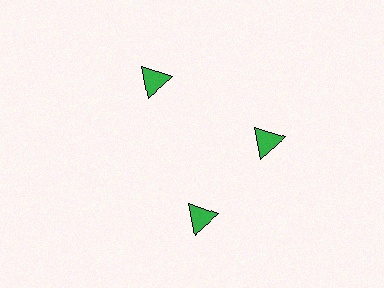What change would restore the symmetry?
The symmetry would be restored by rotating it back into even spacing with its neighbors so that all 3 triangles sit at equal angles and equal distance from the center.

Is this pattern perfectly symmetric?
No. The 3 green triangles are arranged in a ring, but one element near the 7 o'clock position is rotated out of alignment along the ring, breaking the 3-fold rotational symmetry.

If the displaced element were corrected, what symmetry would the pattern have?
It would have 3-fold rotational symmetry — the pattern would map onto itself every 120 degrees.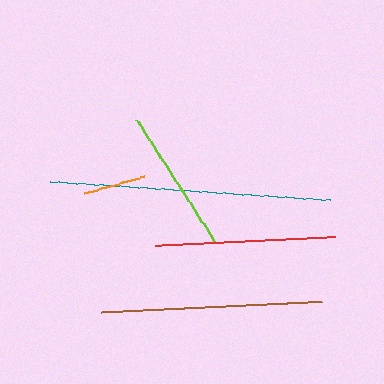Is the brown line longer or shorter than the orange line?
The brown line is longer than the orange line.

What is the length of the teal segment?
The teal segment is approximately 280 pixels long.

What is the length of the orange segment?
The orange segment is approximately 63 pixels long.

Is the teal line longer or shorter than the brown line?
The teal line is longer than the brown line.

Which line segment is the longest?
The teal line is the longest at approximately 280 pixels.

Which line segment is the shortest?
The orange line is the shortest at approximately 63 pixels.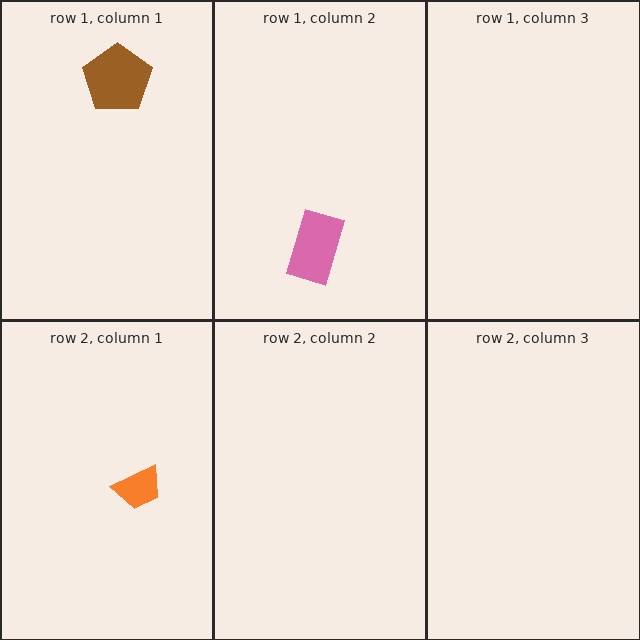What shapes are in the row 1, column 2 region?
The pink rectangle.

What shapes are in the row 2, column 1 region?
The orange trapezoid.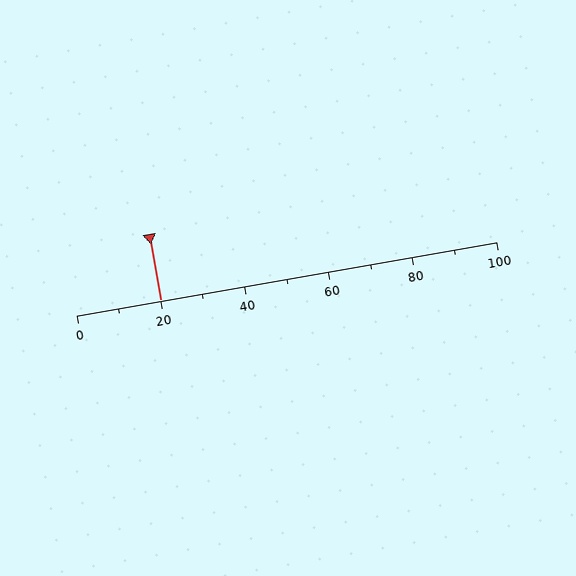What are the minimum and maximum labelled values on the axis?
The axis runs from 0 to 100.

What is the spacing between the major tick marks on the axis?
The major ticks are spaced 20 apart.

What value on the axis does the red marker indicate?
The marker indicates approximately 20.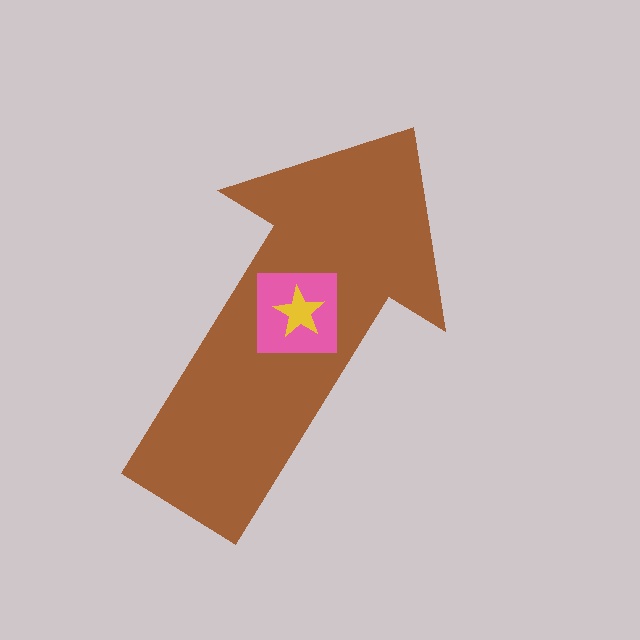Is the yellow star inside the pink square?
Yes.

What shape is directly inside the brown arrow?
The pink square.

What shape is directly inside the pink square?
The yellow star.